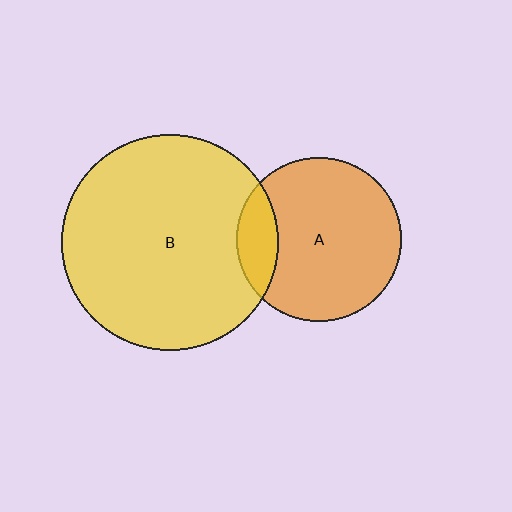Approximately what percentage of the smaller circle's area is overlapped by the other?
Approximately 15%.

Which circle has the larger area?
Circle B (yellow).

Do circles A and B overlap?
Yes.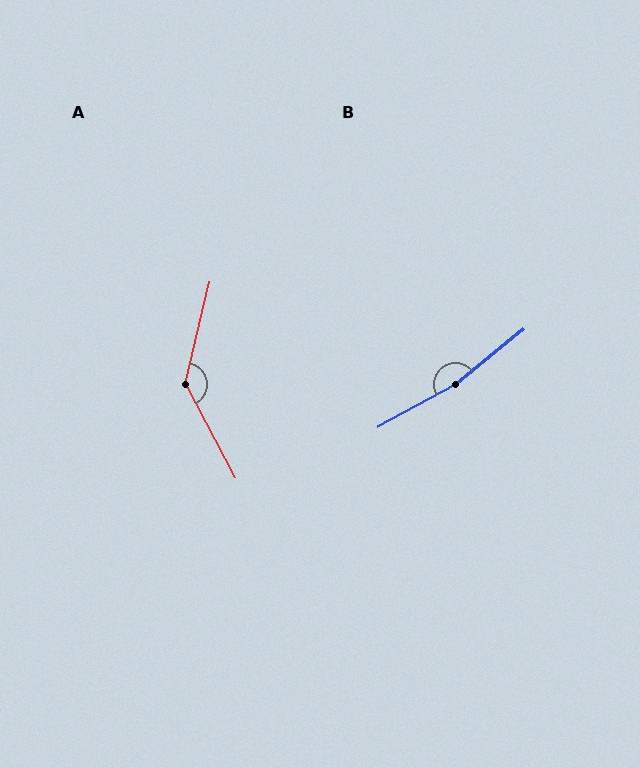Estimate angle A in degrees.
Approximately 139 degrees.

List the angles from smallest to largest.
A (139°), B (170°).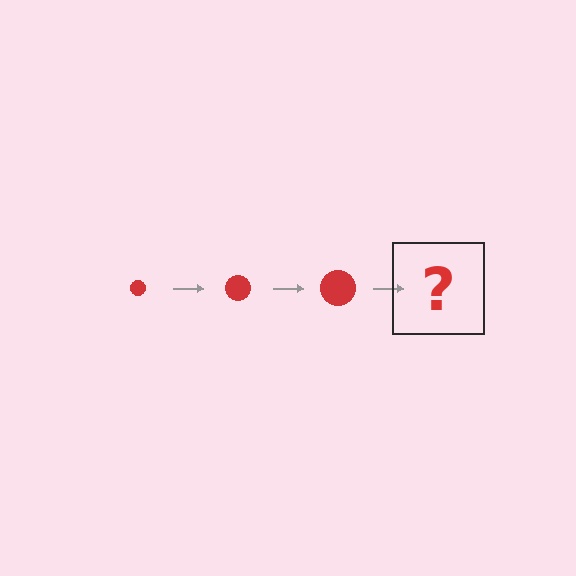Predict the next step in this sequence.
The next step is a red circle, larger than the previous one.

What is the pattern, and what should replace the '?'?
The pattern is that the circle gets progressively larger each step. The '?' should be a red circle, larger than the previous one.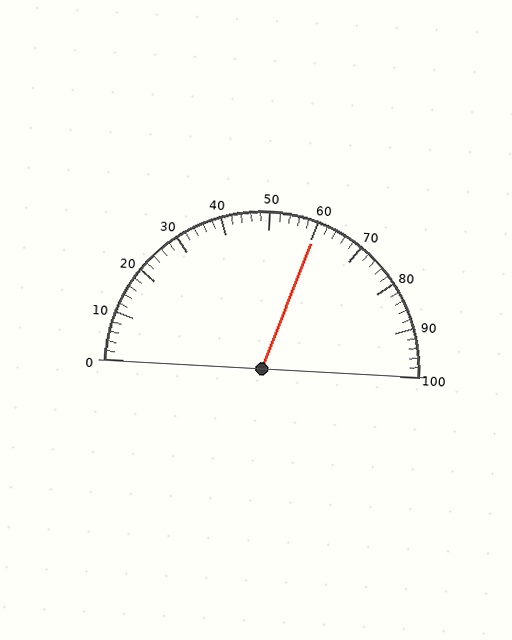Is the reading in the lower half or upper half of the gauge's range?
The reading is in the upper half of the range (0 to 100).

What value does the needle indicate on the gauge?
The needle indicates approximately 60.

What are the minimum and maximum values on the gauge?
The gauge ranges from 0 to 100.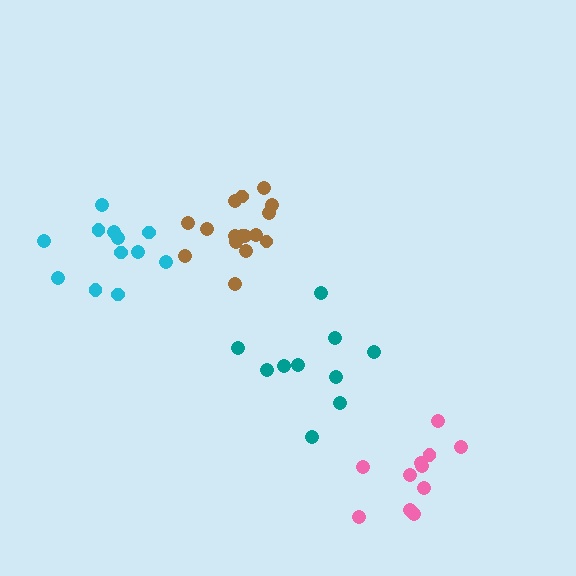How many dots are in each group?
Group 1: 16 dots, Group 2: 12 dots, Group 3: 10 dots, Group 4: 12 dots (50 total).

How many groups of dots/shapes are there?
There are 4 groups.